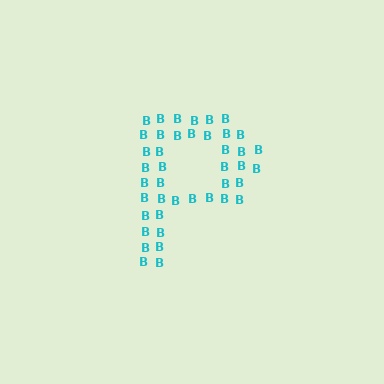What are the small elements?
The small elements are letter B's.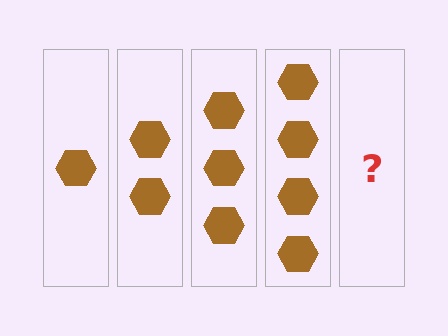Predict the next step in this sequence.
The next step is 5 hexagons.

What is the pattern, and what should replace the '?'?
The pattern is that each step adds one more hexagon. The '?' should be 5 hexagons.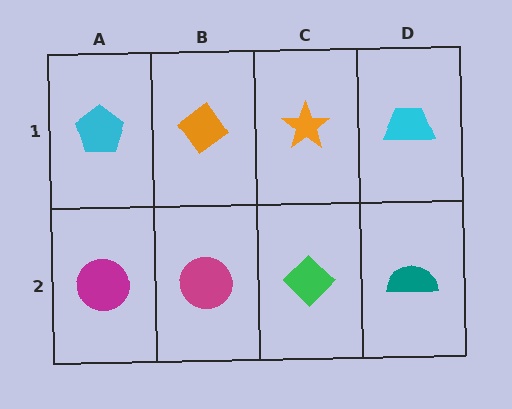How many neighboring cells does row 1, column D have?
2.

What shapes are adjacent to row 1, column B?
A magenta circle (row 2, column B), a cyan pentagon (row 1, column A), an orange star (row 1, column C).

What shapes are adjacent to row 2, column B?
An orange diamond (row 1, column B), a magenta circle (row 2, column A), a green diamond (row 2, column C).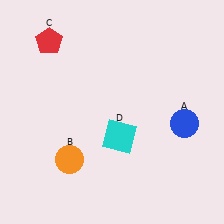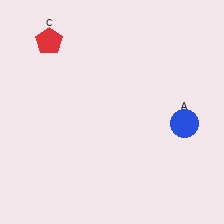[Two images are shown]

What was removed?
The orange circle (B), the cyan square (D) were removed in Image 2.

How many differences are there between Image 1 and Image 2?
There are 2 differences between the two images.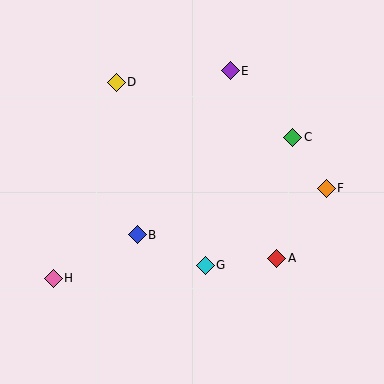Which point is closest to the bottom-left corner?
Point H is closest to the bottom-left corner.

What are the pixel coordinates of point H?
Point H is at (53, 278).